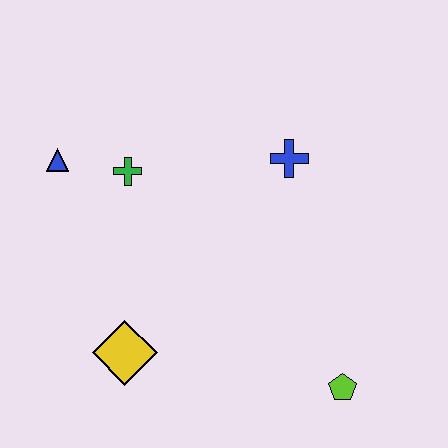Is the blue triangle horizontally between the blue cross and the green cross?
No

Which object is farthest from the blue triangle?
The lime pentagon is farthest from the blue triangle.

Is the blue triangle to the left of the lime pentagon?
Yes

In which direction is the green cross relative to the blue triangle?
The green cross is to the right of the blue triangle.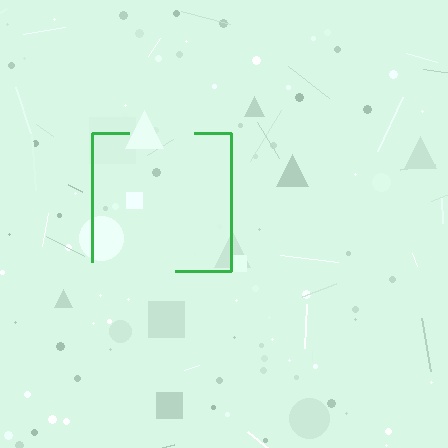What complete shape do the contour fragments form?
The contour fragments form a square.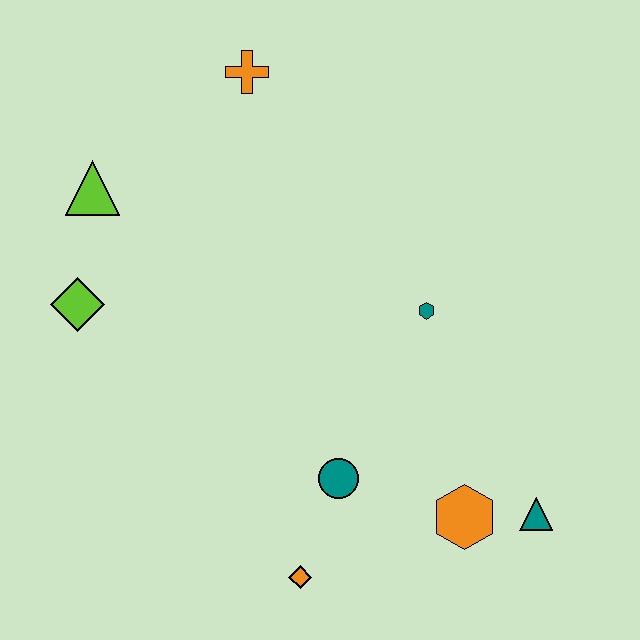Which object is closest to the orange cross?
The lime triangle is closest to the orange cross.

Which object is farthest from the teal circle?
The orange cross is farthest from the teal circle.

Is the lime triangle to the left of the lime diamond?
No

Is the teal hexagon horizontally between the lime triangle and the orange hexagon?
Yes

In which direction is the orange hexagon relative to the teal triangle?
The orange hexagon is to the left of the teal triangle.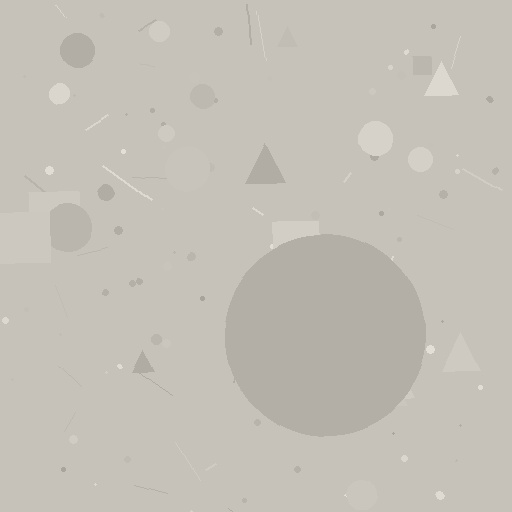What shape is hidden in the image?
A circle is hidden in the image.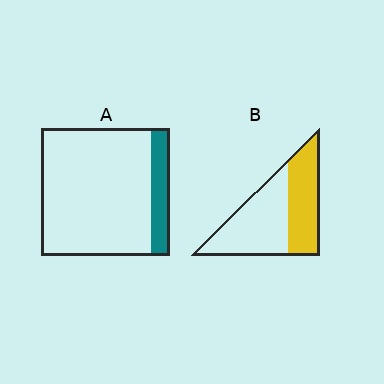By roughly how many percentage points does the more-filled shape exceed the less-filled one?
By roughly 30 percentage points (B over A).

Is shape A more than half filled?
No.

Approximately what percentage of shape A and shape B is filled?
A is approximately 15% and B is approximately 45%.